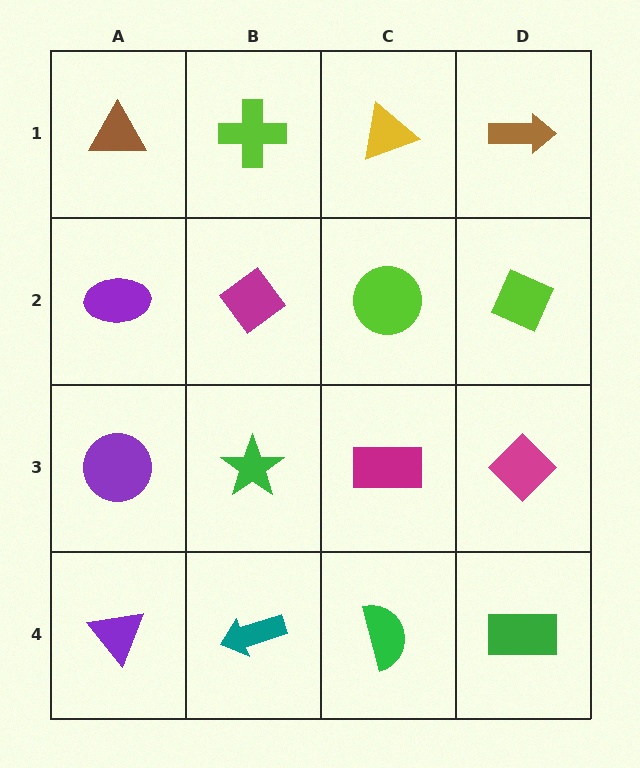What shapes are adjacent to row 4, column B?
A green star (row 3, column B), a purple triangle (row 4, column A), a green semicircle (row 4, column C).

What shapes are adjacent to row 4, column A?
A purple circle (row 3, column A), a teal arrow (row 4, column B).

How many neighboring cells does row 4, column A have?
2.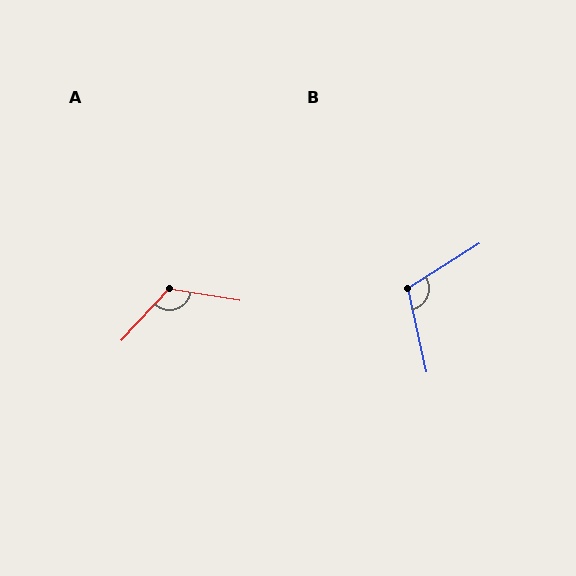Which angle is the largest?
A, at approximately 124 degrees.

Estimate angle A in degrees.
Approximately 124 degrees.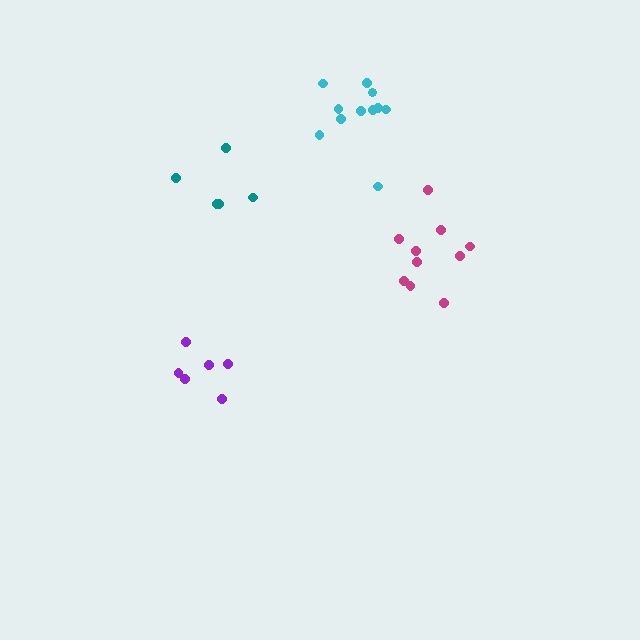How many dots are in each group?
Group 1: 10 dots, Group 2: 6 dots, Group 3: 11 dots, Group 4: 5 dots (32 total).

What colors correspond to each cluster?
The clusters are colored: magenta, purple, cyan, teal.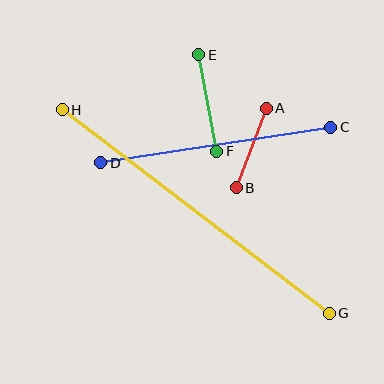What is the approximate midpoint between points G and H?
The midpoint is at approximately (196, 212) pixels.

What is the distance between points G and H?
The distance is approximately 336 pixels.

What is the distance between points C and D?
The distance is approximately 233 pixels.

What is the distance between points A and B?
The distance is approximately 85 pixels.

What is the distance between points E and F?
The distance is approximately 98 pixels.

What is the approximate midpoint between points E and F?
The midpoint is at approximately (208, 103) pixels.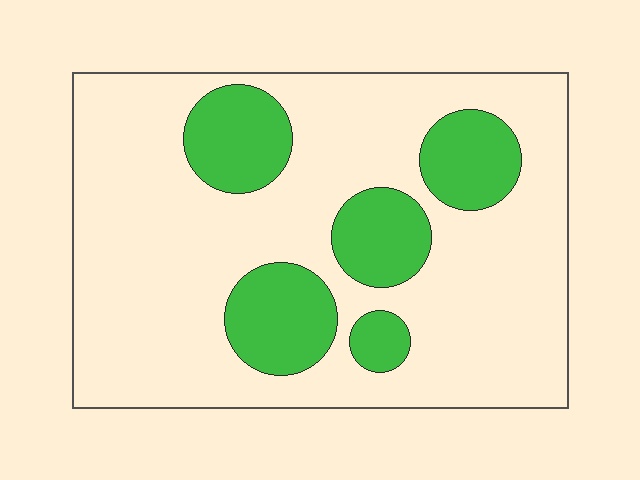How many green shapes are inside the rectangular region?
5.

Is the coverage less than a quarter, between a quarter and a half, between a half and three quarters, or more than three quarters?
Less than a quarter.